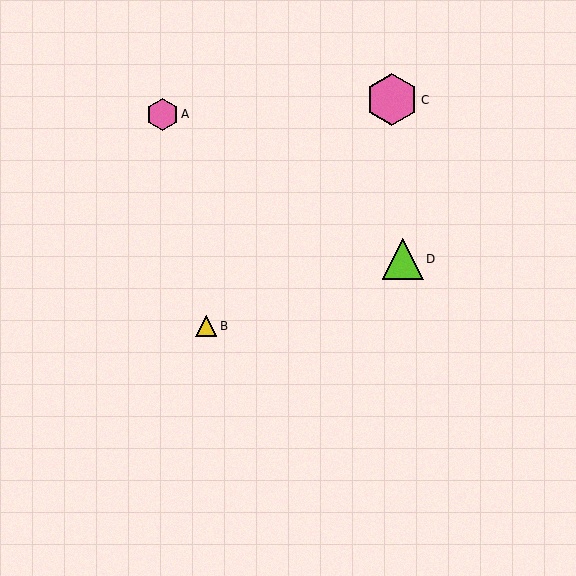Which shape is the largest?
The pink hexagon (labeled C) is the largest.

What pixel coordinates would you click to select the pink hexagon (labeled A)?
Click at (162, 114) to select the pink hexagon A.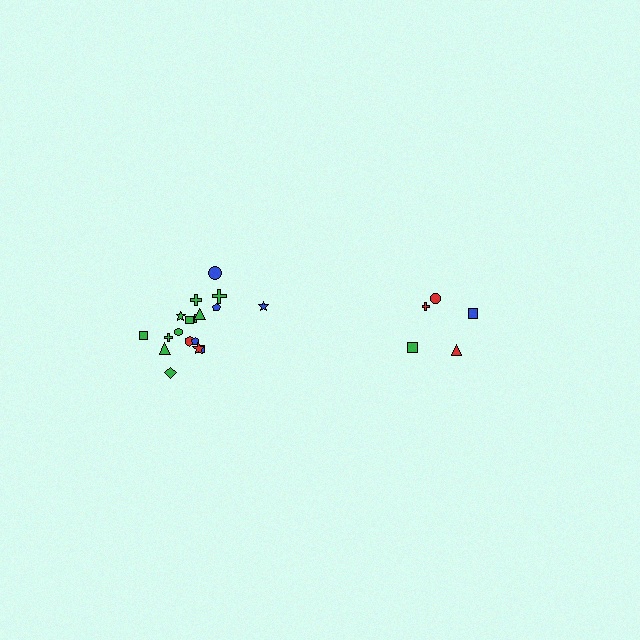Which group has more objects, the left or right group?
The left group.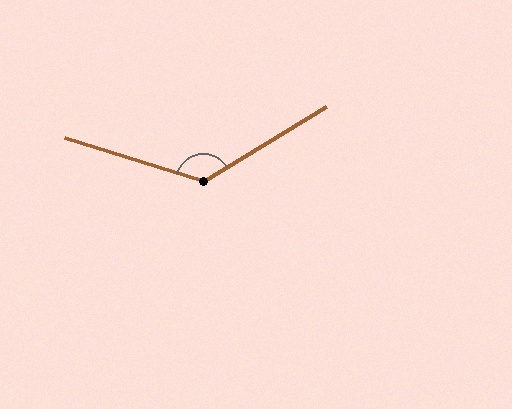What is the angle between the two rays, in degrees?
Approximately 131 degrees.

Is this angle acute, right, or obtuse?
It is obtuse.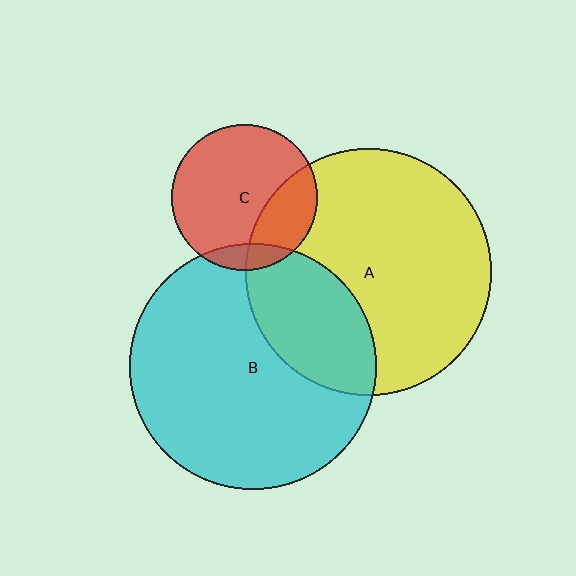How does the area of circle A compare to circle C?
Approximately 2.8 times.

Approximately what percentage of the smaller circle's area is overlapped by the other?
Approximately 25%.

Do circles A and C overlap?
Yes.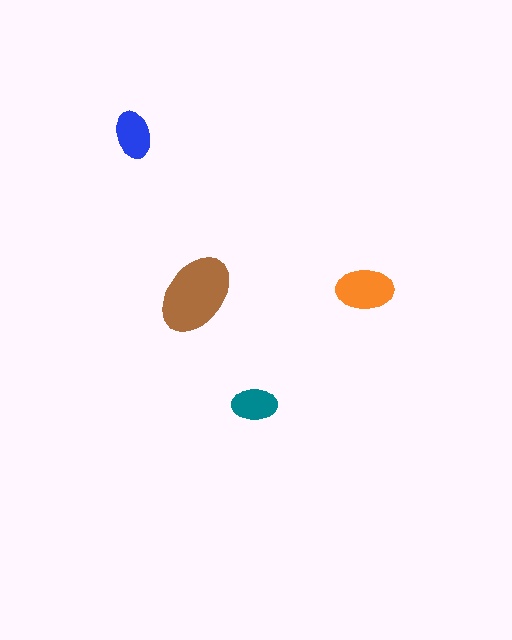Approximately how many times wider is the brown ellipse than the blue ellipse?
About 1.5 times wider.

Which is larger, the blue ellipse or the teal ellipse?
The blue one.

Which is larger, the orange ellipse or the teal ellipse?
The orange one.